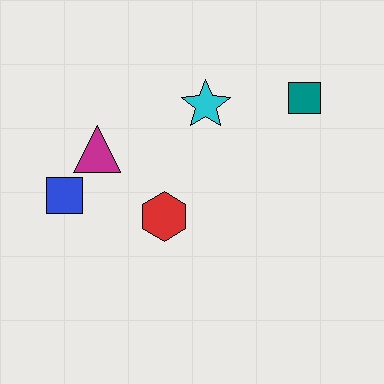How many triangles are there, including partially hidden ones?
There is 1 triangle.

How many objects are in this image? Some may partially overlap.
There are 5 objects.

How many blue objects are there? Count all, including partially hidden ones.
There is 1 blue object.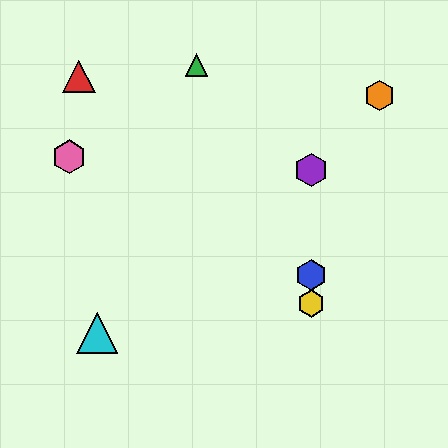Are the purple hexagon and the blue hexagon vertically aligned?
Yes, both are at x≈311.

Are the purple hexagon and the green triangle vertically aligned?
No, the purple hexagon is at x≈311 and the green triangle is at x≈197.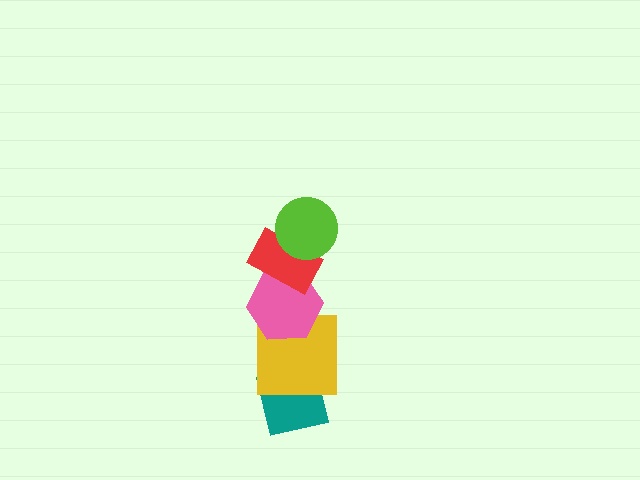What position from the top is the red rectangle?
The red rectangle is 2nd from the top.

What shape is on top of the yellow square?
The pink hexagon is on top of the yellow square.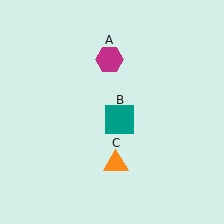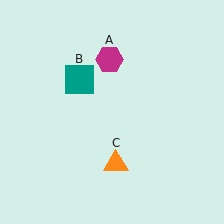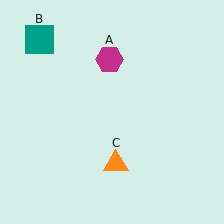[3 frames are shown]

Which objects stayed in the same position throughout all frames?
Magenta hexagon (object A) and orange triangle (object C) remained stationary.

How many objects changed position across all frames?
1 object changed position: teal square (object B).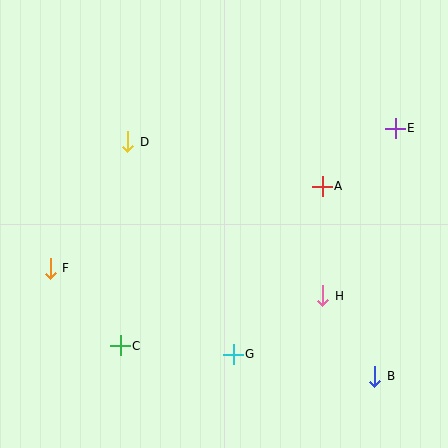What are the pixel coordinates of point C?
Point C is at (120, 346).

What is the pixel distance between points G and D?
The distance between G and D is 237 pixels.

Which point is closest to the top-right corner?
Point E is closest to the top-right corner.